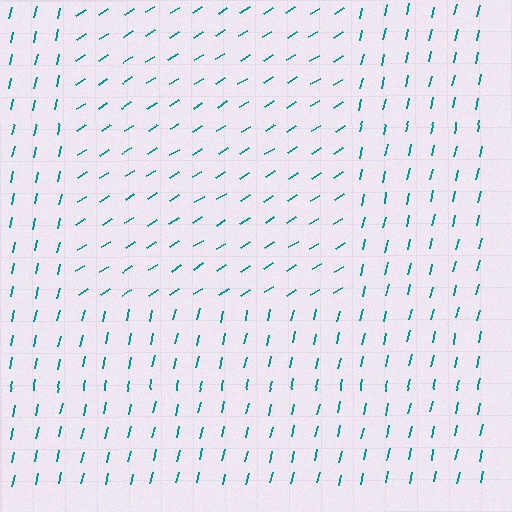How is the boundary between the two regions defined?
The boundary is defined purely by a change in line orientation (approximately 45 degrees difference). All lines are the same color and thickness.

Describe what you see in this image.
The image is filled with small teal line segments. A rectangle region in the image has lines oriented differently from the surrounding lines, creating a visible texture boundary.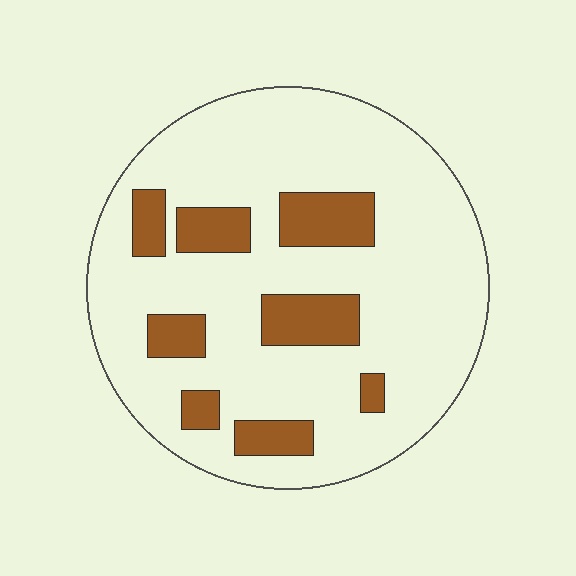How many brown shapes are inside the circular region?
8.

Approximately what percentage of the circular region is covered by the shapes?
Approximately 20%.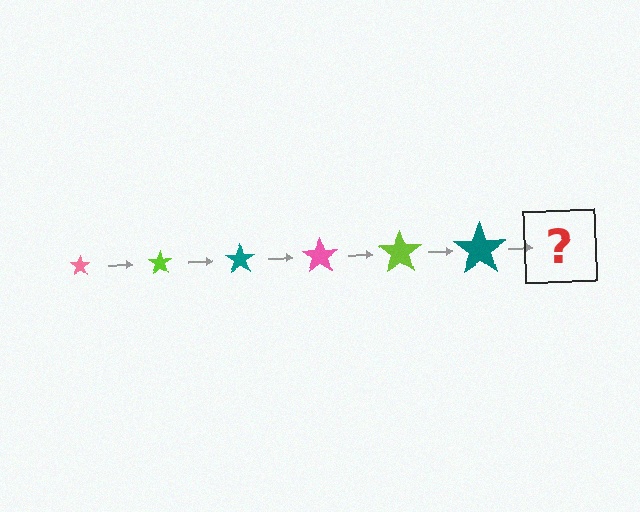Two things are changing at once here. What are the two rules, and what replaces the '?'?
The two rules are that the star grows larger each step and the color cycles through pink, lime, and teal. The '?' should be a pink star, larger than the previous one.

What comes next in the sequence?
The next element should be a pink star, larger than the previous one.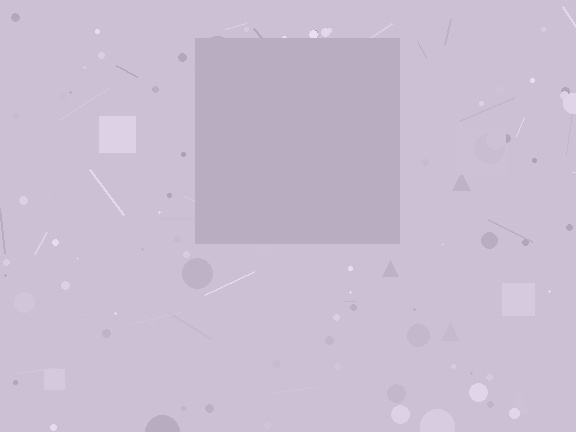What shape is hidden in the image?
A square is hidden in the image.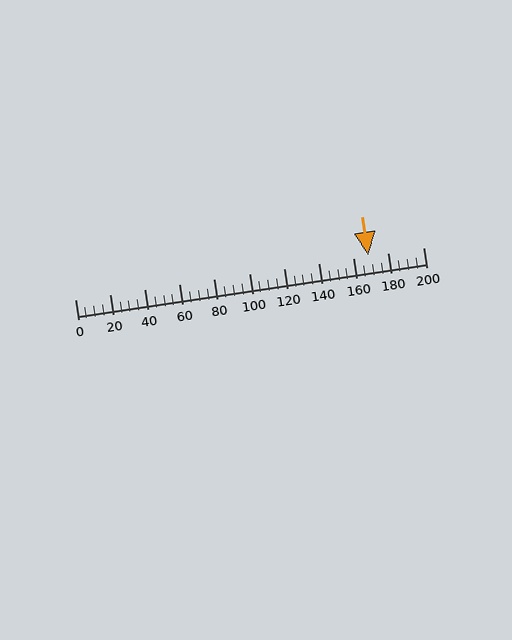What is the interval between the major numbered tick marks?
The major tick marks are spaced 20 units apart.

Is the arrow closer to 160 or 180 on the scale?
The arrow is closer to 160.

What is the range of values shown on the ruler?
The ruler shows values from 0 to 200.